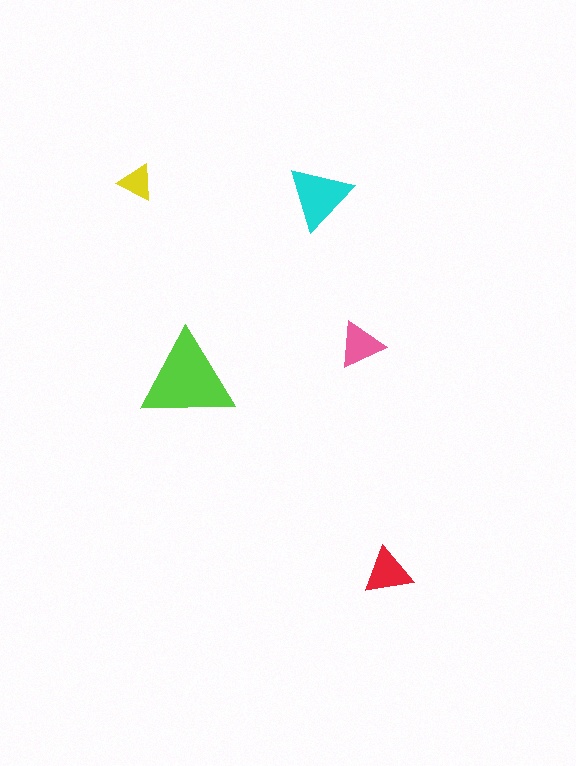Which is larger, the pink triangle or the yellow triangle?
The pink one.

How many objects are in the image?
There are 5 objects in the image.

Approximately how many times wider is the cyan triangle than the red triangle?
About 1.5 times wider.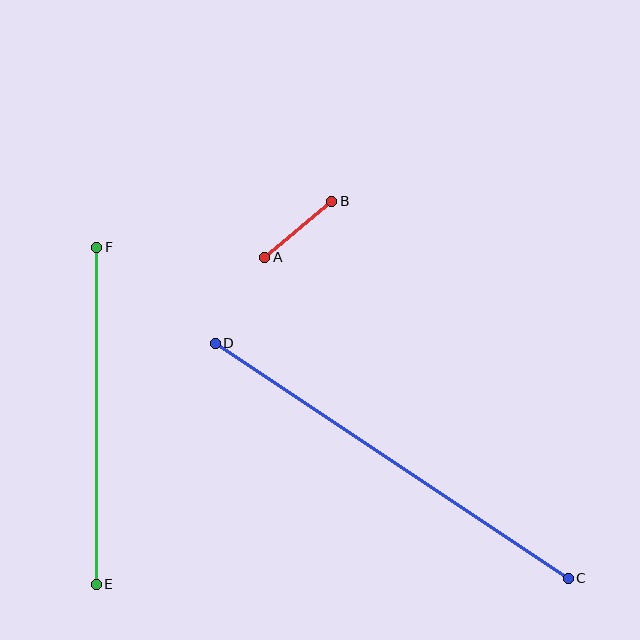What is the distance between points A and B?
The distance is approximately 87 pixels.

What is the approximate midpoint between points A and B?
The midpoint is at approximately (298, 229) pixels.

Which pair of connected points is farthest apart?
Points C and D are farthest apart.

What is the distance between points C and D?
The distance is approximately 424 pixels.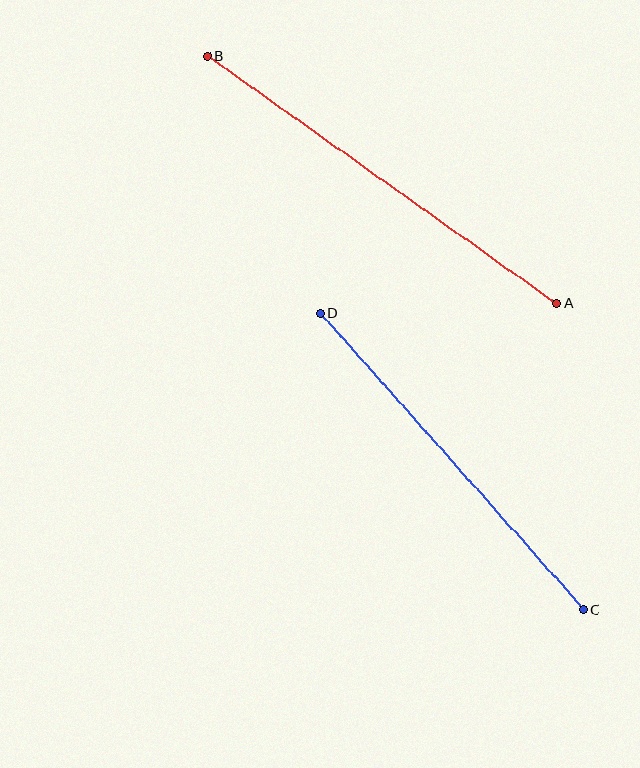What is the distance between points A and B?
The distance is approximately 428 pixels.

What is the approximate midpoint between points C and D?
The midpoint is at approximately (452, 461) pixels.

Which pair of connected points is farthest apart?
Points A and B are farthest apart.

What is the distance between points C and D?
The distance is approximately 396 pixels.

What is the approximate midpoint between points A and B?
The midpoint is at approximately (382, 180) pixels.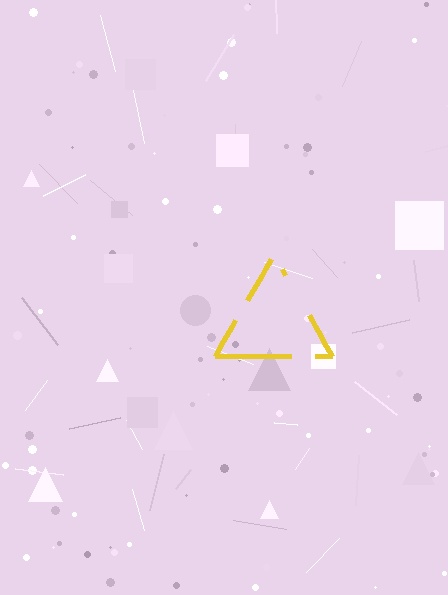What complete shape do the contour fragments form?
The contour fragments form a triangle.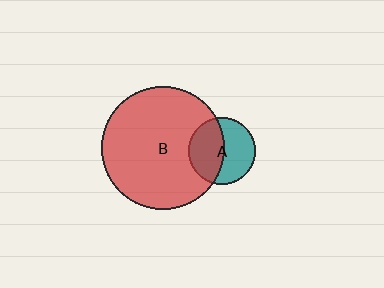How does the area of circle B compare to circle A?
Approximately 3.3 times.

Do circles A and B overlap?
Yes.